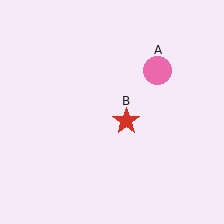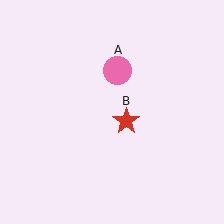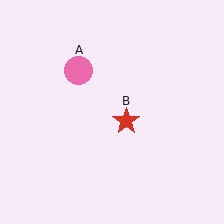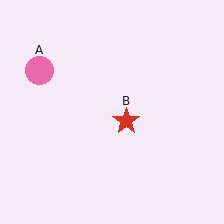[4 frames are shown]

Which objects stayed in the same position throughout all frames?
Red star (object B) remained stationary.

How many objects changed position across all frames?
1 object changed position: pink circle (object A).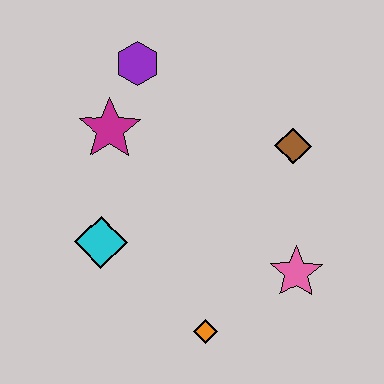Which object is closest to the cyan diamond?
The magenta star is closest to the cyan diamond.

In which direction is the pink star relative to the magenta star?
The pink star is to the right of the magenta star.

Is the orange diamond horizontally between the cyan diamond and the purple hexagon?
No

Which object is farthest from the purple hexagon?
The orange diamond is farthest from the purple hexagon.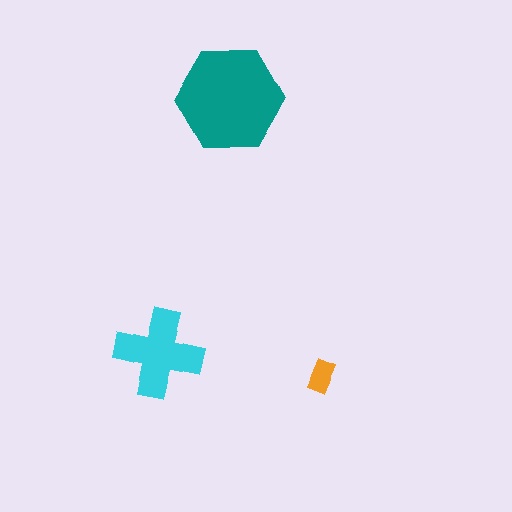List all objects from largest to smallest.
The teal hexagon, the cyan cross, the orange rectangle.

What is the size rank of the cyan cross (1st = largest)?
2nd.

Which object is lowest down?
The orange rectangle is bottommost.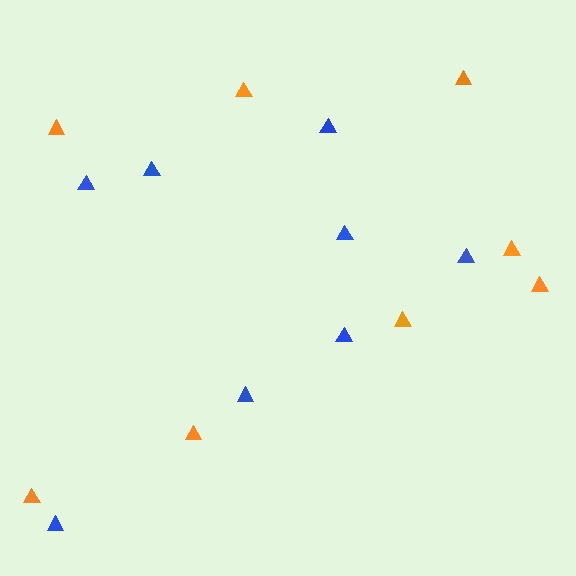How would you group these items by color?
There are 2 groups: one group of blue triangles (8) and one group of orange triangles (8).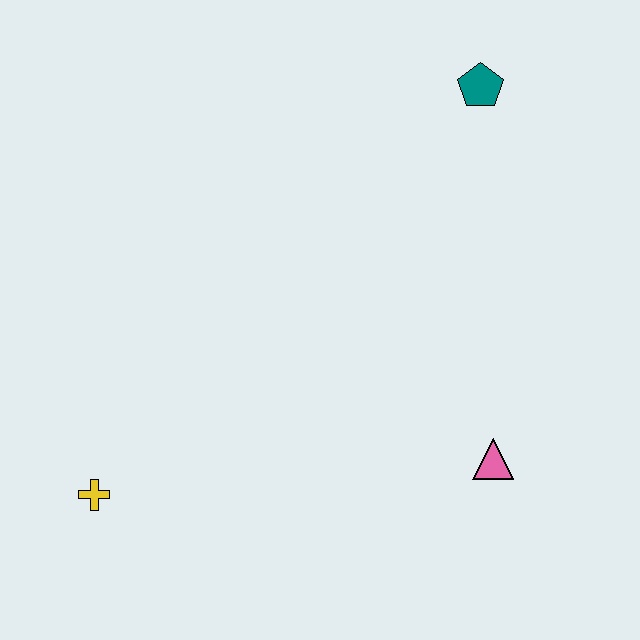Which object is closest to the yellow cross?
The pink triangle is closest to the yellow cross.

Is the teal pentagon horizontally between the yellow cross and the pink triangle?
Yes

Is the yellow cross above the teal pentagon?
No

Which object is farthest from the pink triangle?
The yellow cross is farthest from the pink triangle.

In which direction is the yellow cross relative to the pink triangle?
The yellow cross is to the left of the pink triangle.